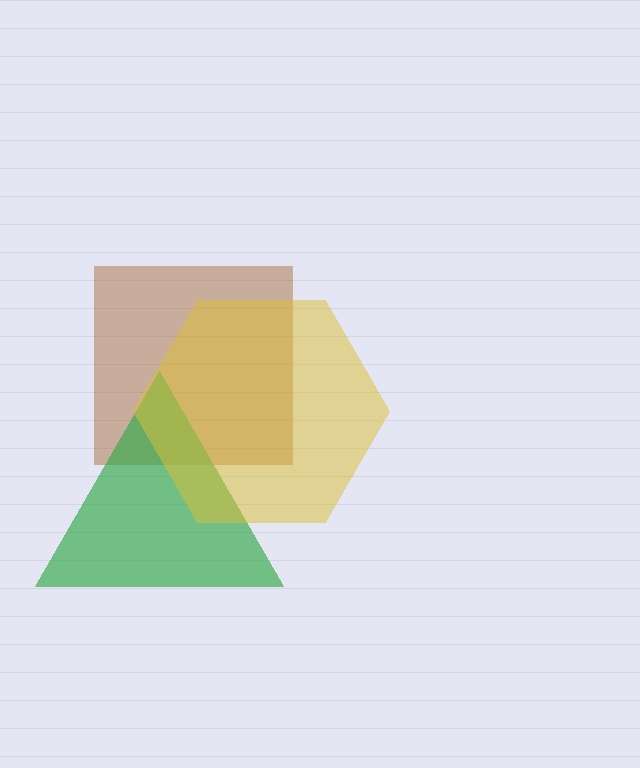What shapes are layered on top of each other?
The layered shapes are: a brown square, a green triangle, a yellow hexagon.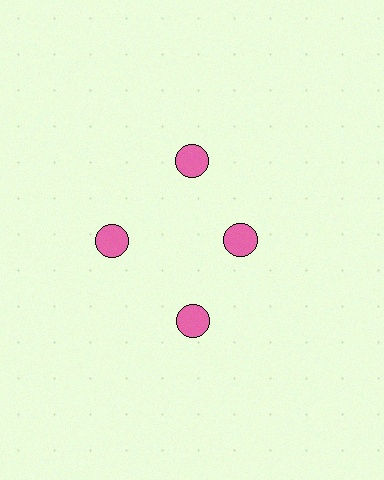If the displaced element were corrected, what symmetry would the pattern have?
It would have 4-fold rotational symmetry — the pattern would map onto itself every 90 degrees.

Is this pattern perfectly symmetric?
No. The 4 pink circles are arranged in a ring, but one element near the 3 o'clock position is pulled inward toward the center, breaking the 4-fold rotational symmetry.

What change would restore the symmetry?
The symmetry would be restored by moving it outward, back onto the ring so that all 4 circles sit at equal angles and equal distance from the center.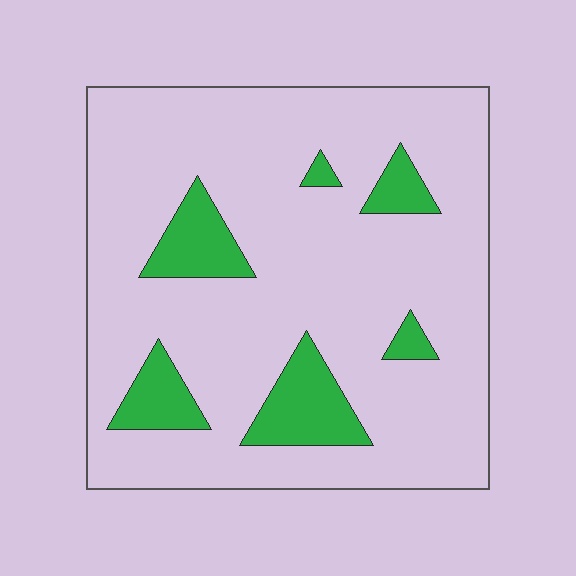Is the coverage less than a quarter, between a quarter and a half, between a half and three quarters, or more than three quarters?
Less than a quarter.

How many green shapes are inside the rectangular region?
6.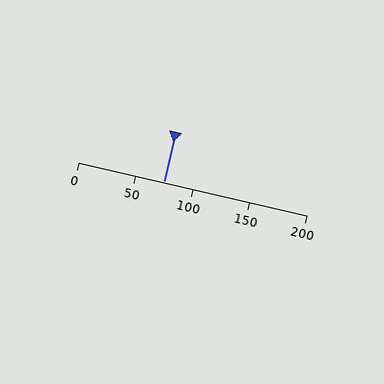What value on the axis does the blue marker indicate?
The marker indicates approximately 75.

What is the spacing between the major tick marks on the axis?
The major ticks are spaced 50 apart.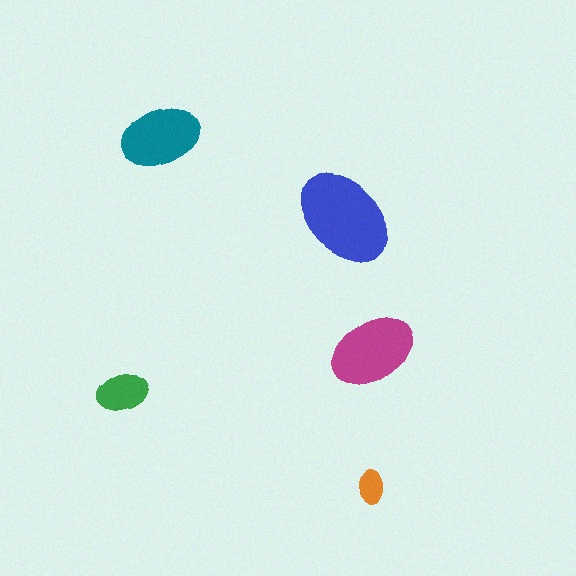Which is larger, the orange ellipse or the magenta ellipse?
The magenta one.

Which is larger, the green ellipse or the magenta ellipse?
The magenta one.